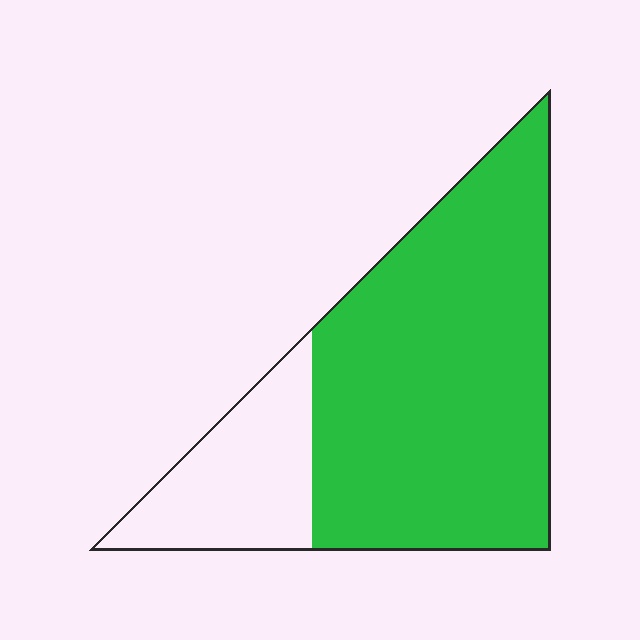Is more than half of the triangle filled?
Yes.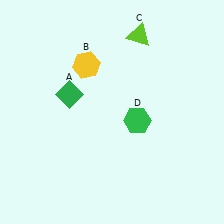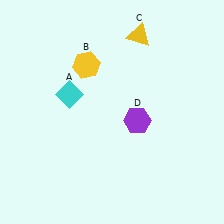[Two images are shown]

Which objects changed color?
A changed from green to cyan. C changed from lime to yellow. D changed from green to purple.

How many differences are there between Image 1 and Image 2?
There are 3 differences between the two images.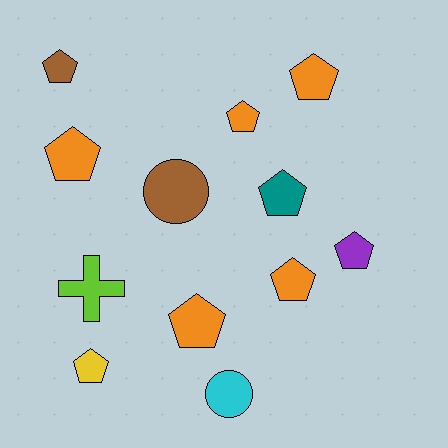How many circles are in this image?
There are 2 circles.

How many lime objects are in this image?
There is 1 lime object.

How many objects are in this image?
There are 12 objects.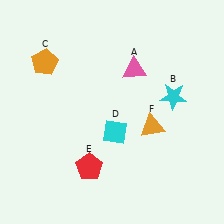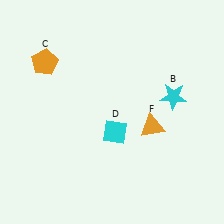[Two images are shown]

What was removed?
The red pentagon (E), the pink triangle (A) were removed in Image 2.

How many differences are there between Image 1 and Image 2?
There are 2 differences between the two images.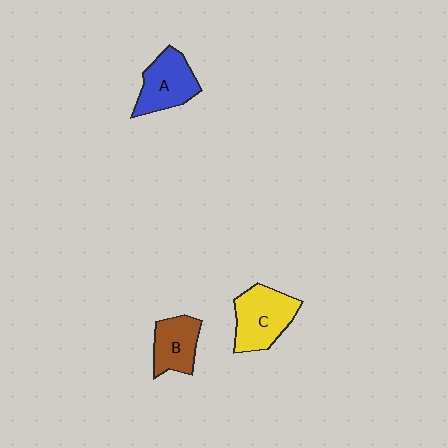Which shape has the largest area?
Shape C (yellow).